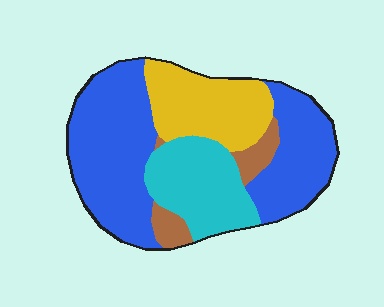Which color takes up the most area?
Blue, at roughly 50%.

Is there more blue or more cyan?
Blue.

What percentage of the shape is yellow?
Yellow takes up about one fifth (1/5) of the shape.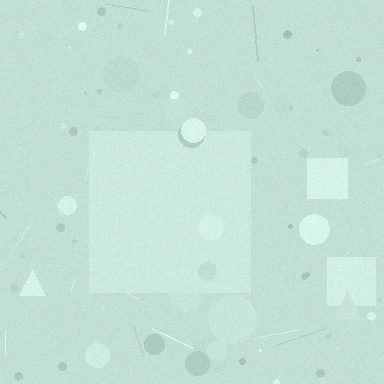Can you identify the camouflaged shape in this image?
The camouflaged shape is a square.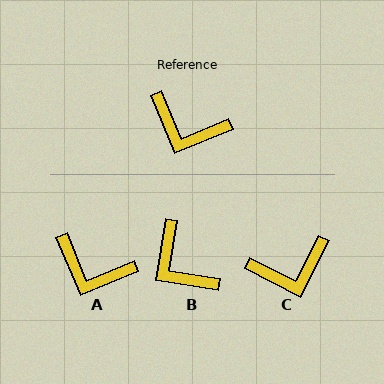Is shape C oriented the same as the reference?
No, it is off by about 40 degrees.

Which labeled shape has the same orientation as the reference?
A.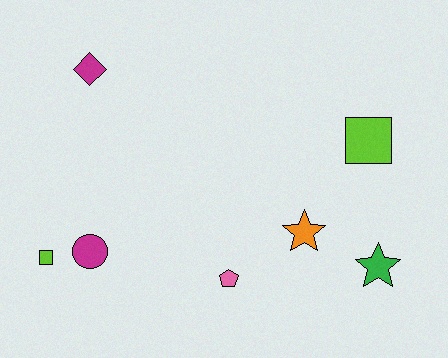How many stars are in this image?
There are 2 stars.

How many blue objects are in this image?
There are no blue objects.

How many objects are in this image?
There are 7 objects.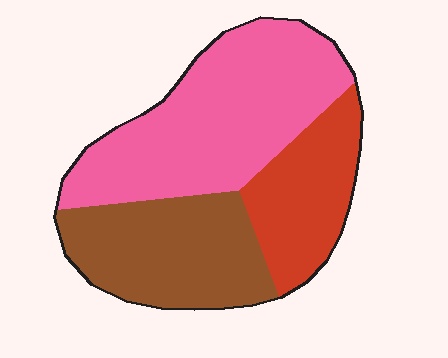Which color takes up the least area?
Red, at roughly 20%.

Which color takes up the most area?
Pink, at roughly 45%.